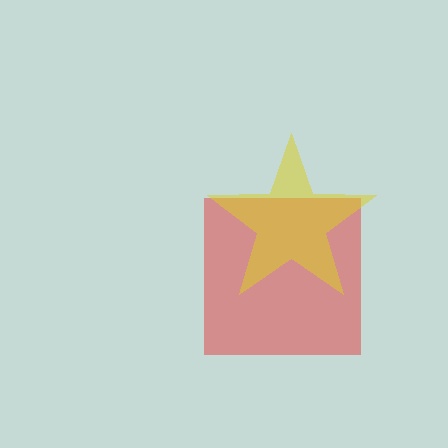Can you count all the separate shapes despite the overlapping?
Yes, there are 2 separate shapes.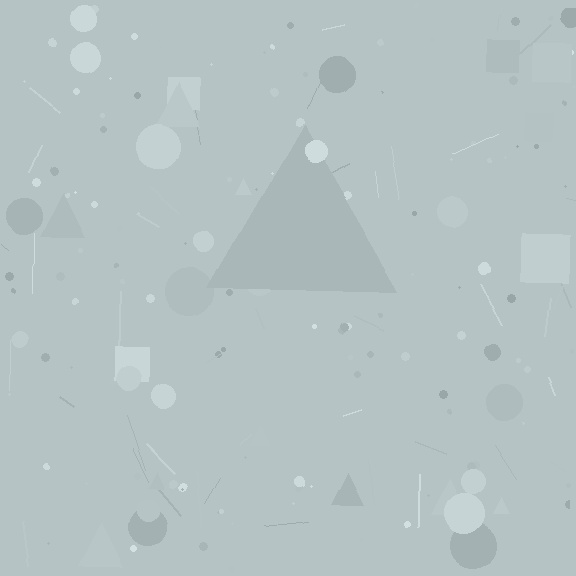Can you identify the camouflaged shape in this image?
The camouflaged shape is a triangle.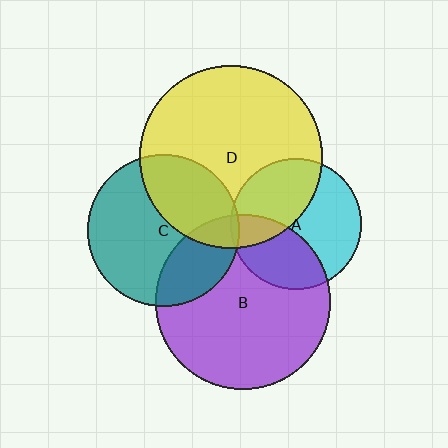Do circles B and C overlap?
Yes.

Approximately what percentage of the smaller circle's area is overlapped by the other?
Approximately 25%.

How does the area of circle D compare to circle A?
Approximately 2.0 times.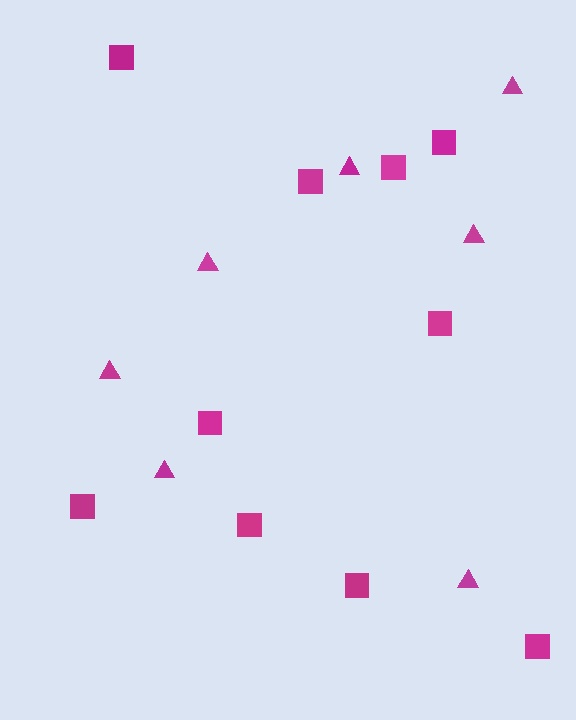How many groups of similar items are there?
There are 2 groups: one group of squares (10) and one group of triangles (7).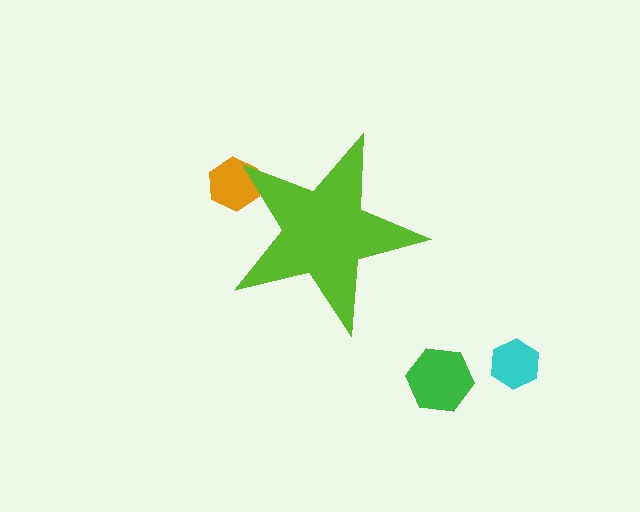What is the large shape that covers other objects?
A lime star.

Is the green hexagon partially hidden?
No, the green hexagon is fully visible.